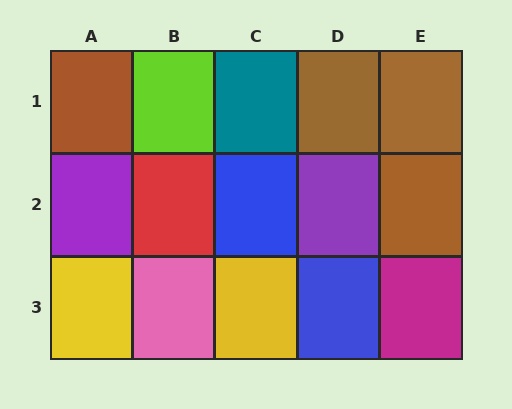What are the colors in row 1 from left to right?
Brown, lime, teal, brown, brown.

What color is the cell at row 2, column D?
Purple.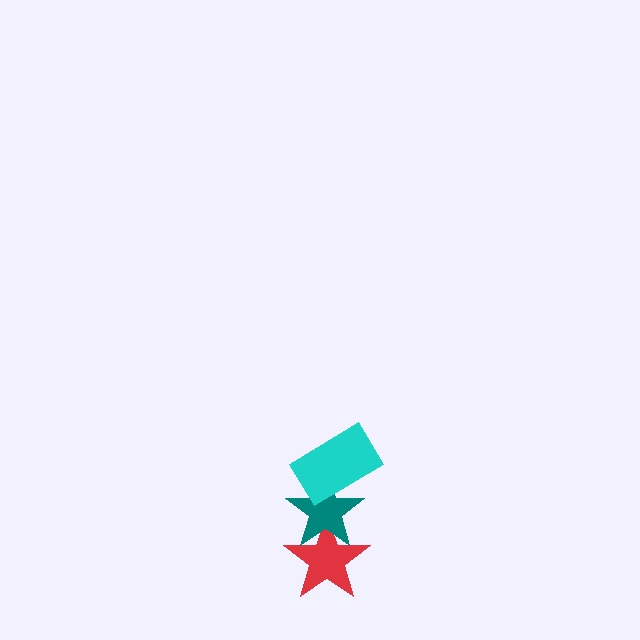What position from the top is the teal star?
The teal star is 2nd from the top.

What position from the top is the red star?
The red star is 3rd from the top.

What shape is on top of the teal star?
The cyan rectangle is on top of the teal star.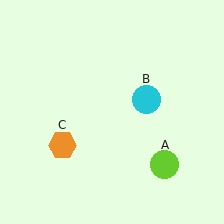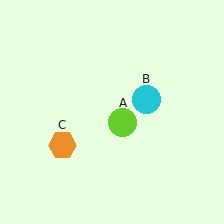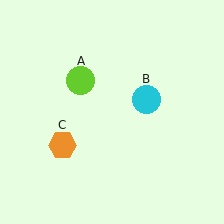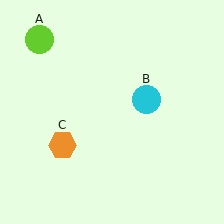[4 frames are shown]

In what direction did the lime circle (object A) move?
The lime circle (object A) moved up and to the left.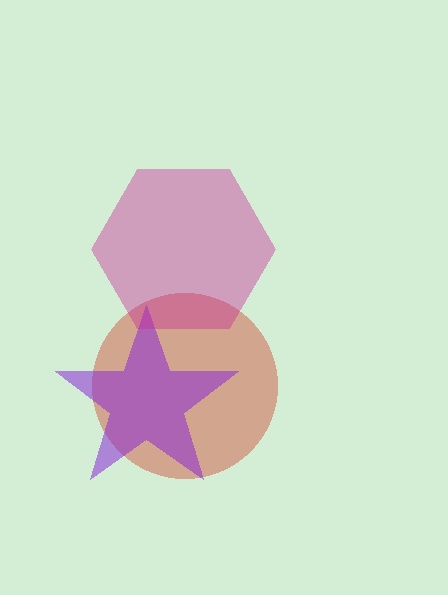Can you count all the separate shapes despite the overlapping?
Yes, there are 3 separate shapes.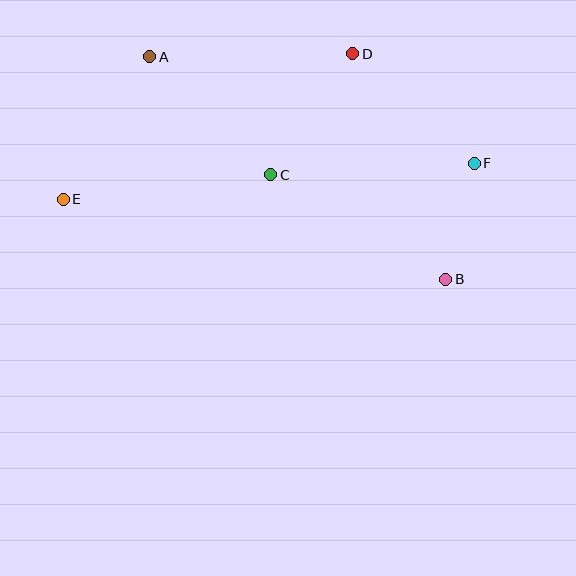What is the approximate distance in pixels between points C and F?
The distance between C and F is approximately 204 pixels.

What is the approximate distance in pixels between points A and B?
The distance between A and B is approximately 370 pixels.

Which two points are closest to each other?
Points B and F are closest to each other.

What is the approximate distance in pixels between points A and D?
The distance between A and D is approximately 203 pixels.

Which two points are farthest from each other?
Points E and F are farthest from each other.